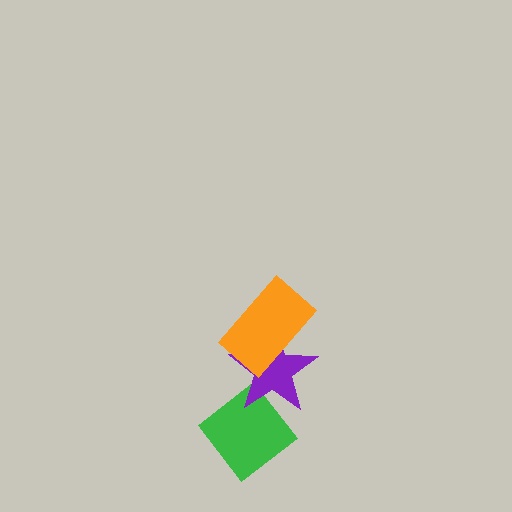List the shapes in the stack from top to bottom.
From top to bottom: the orange rectangle, the purple star, the green diamond.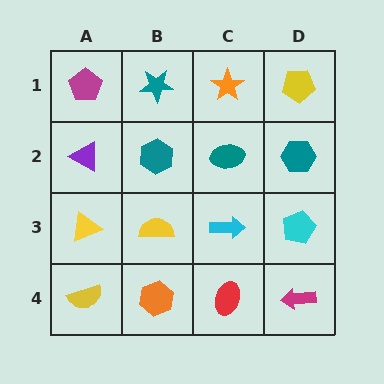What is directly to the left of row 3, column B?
A yellow triangle.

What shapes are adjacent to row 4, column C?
A cyan arrow (row 3, column C), an orange hexagon (row 4, column B), a magenta arrow (row 4, column D).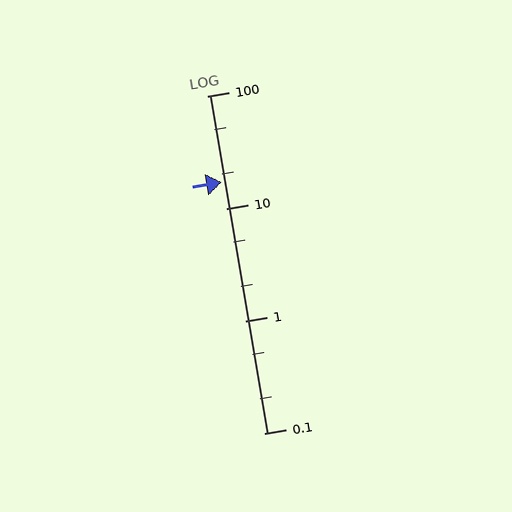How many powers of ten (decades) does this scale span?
The scale spans 3 decades, from 0.1 to 100.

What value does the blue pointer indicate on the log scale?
The pointer indicates approximately 17.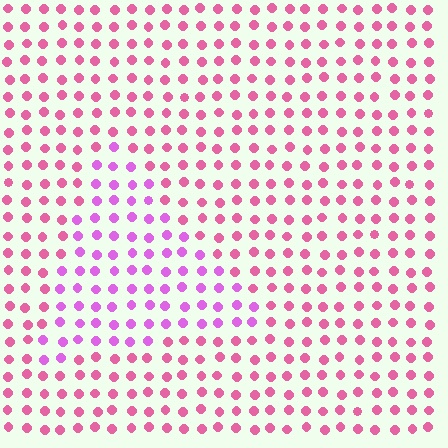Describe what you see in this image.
The image is filled with small pink elements in a uniform arrangement. A triangle-shaped region is visible where the elements are tinted to a slightly different hue, forming a subtle color boundary.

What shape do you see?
I see a triangle.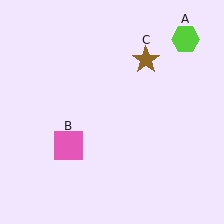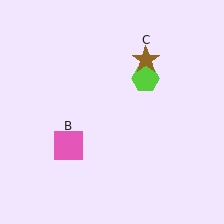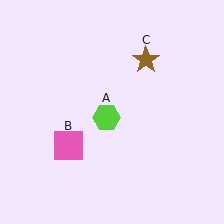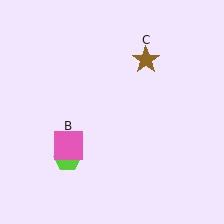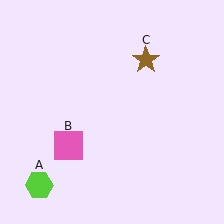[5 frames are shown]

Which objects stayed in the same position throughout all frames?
Pink square (object B) and brown star (object C) remained stationary.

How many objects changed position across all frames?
1 object changed position: lime hexagon (object A).